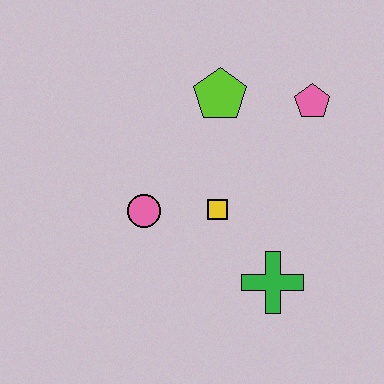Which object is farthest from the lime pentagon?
The green cross is farthest from the lime pentagon.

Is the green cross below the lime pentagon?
Yes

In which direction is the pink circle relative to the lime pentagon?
The pink circle is below the lime pentagon.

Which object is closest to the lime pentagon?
The pink pentagon is closest to the lime pentagon.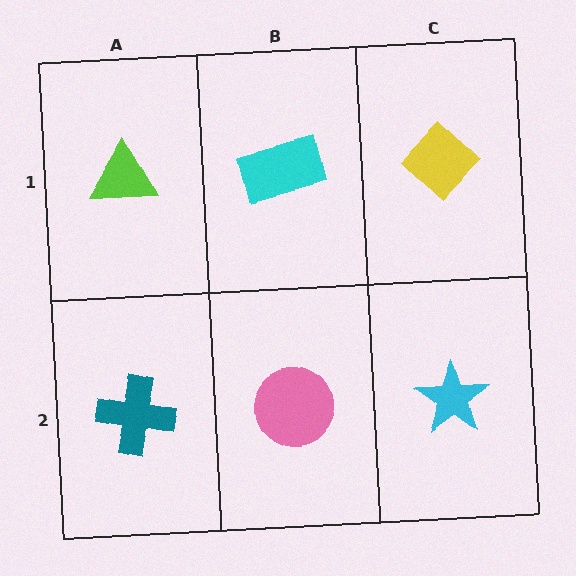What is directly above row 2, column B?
A cyan rectangle.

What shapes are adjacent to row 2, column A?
A lime triangle (row 1, column A), a pink circle (row 2, column B).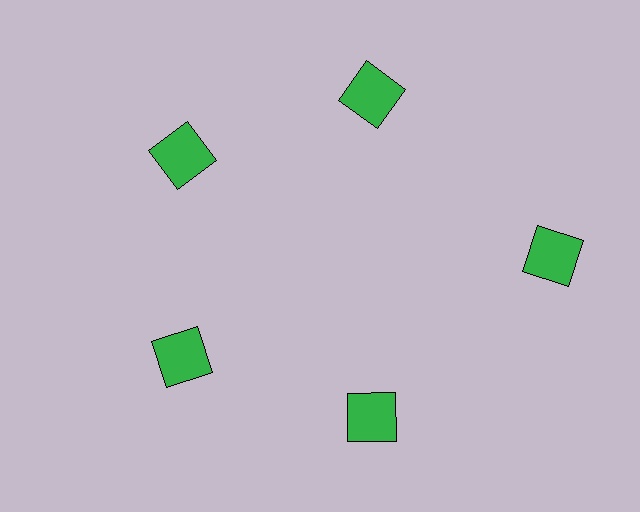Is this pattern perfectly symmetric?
No. The 5 green squares are arranged in a ring, but one element near the 3 o'clock position is pushed outward from the center, breaking the 5-fold rotational symmetry.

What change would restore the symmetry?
The symmetry would be restored by moving it inward, back onto the ring so that all 5 squares sit at equal angles and equal distance from the center.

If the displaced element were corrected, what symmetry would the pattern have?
It would have 5-fold rotational symmetry — the pattern would map onto itself every 72 degrees.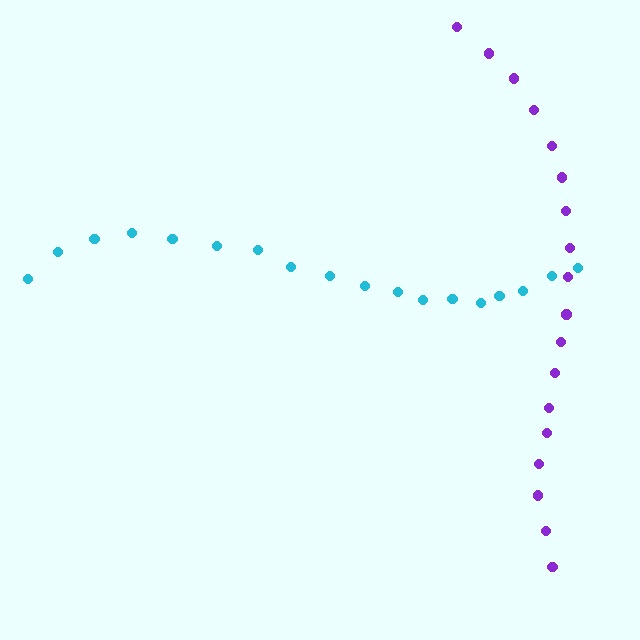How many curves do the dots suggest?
There are 2 distinct paths.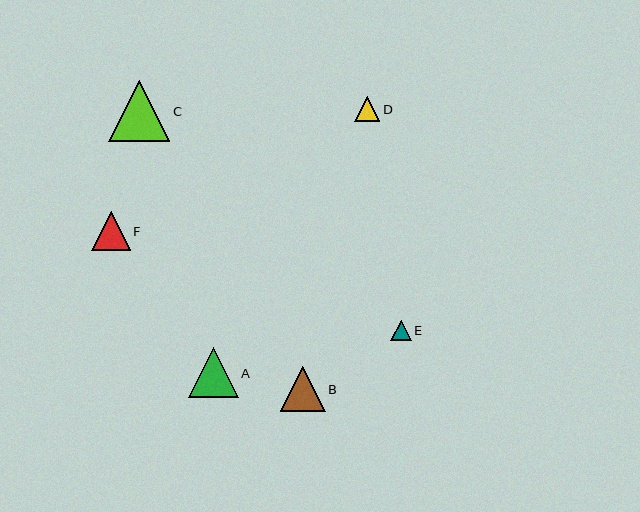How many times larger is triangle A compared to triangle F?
Triangle A is approximately 1.3 times the size of triangle F.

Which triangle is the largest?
Triangle C is the largest with a size of approximately 61 pixels.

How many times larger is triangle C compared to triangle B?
Triangle C is approximately 1.4 times the size of triangle B.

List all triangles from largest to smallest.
From largest to smallest: C, A, B, F, D, E.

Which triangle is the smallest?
Triangle E is the smallest with a size of approximately 20 pixels.